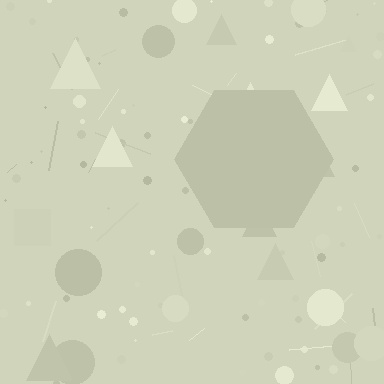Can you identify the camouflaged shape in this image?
The camouflaged shape is a hexagon.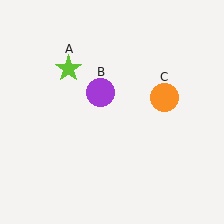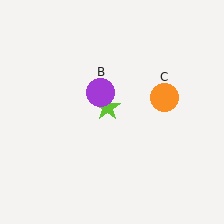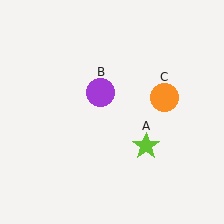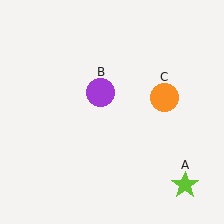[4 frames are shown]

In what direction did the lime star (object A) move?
The lime star (object A) moved down and to the right.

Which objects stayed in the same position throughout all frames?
Purple circle (object B) and orange circle (object C) remained stationary.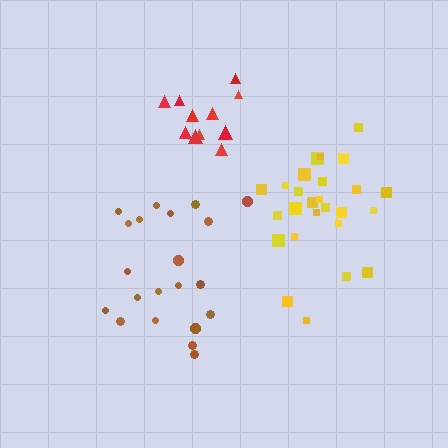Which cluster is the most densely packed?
Red.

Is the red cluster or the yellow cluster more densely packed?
Red.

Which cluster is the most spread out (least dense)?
Brown.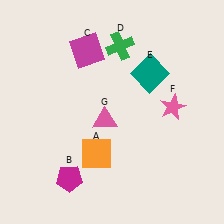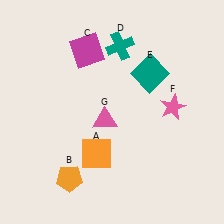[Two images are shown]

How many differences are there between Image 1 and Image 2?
There are 2 differences between the two images.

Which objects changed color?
B changed from magenta to orange. D changed from green to teal.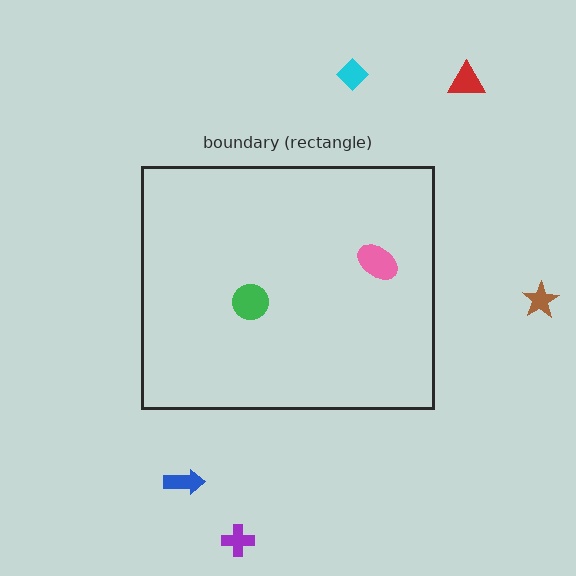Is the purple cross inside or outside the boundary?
Outside.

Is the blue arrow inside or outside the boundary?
Outside.